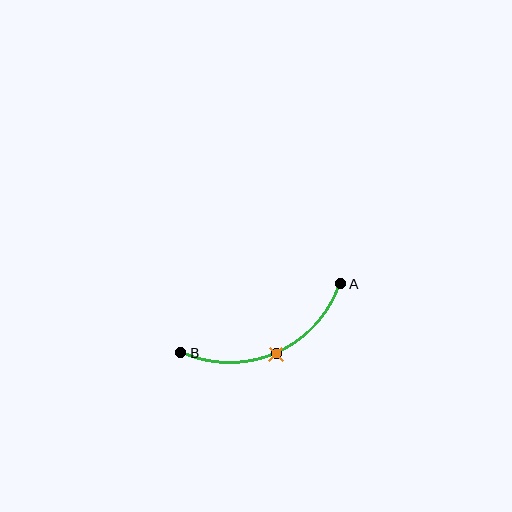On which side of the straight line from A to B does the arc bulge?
The arc bulges below the straight line connecting A and B.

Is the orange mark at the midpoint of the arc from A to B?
Yes. The orange mark lies on the arc at equal arc-length from both A and B — it is the arc midpoint.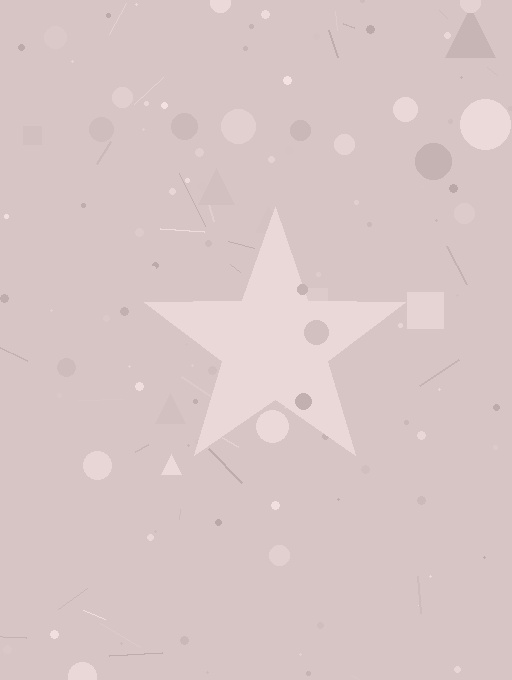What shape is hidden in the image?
A star is hidden in the image.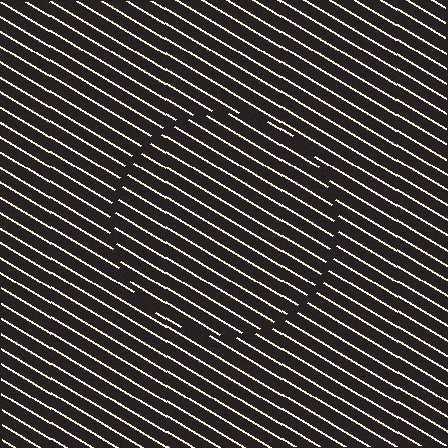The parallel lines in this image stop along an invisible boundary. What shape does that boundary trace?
An illusory circle. The interior of the shape contains the same grating, shifted by half a period — the contour is defined by the phase discontinuity where line-ends from the inner and outer gratings abut.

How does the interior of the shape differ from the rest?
The interior of the shape contains the same grating, shifted by half a period — the contour is defined by the phase discontinuity where line-ends from the inner and outer gratings abut.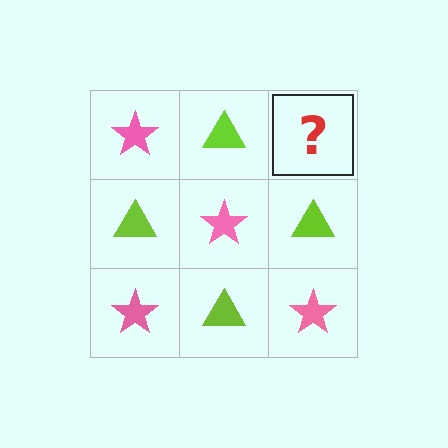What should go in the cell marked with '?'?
The missing cell should contain a pink star.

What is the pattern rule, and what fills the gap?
The rule is that it alternates pink star and lime triangle in a checkerboard pattern. The gap should be filled with a pink star.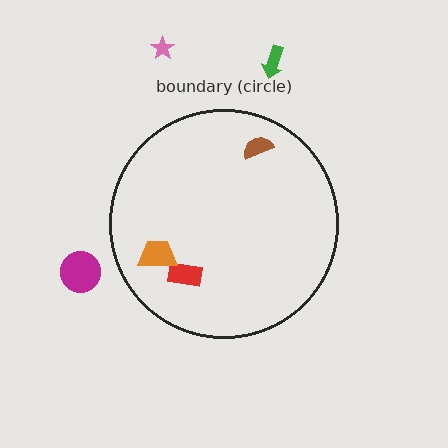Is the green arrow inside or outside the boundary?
Outside.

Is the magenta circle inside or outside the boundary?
Outside.